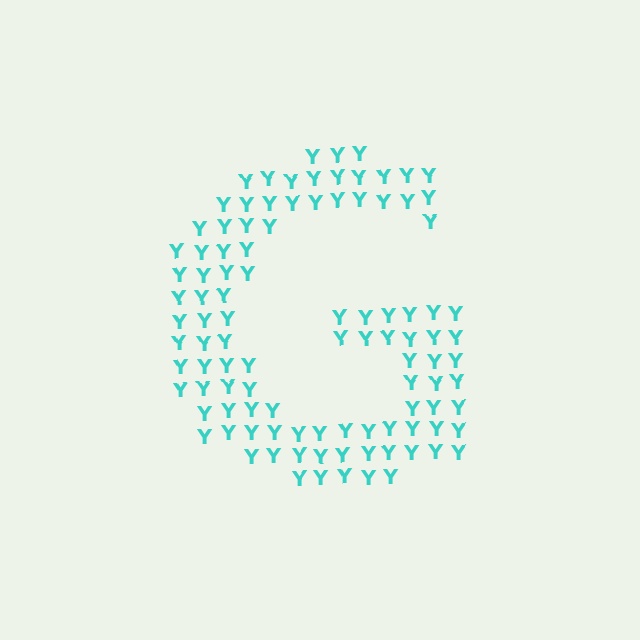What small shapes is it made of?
It is made of small letter Y's.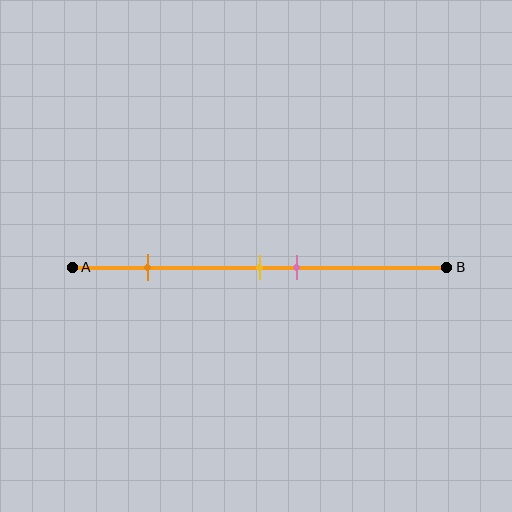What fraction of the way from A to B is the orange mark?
The orange mark is approximately 20% (0.2) of the way from A to B.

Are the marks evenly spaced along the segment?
No, the marks are not evenly spaced.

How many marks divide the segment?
There are 3 marks dividing the segment.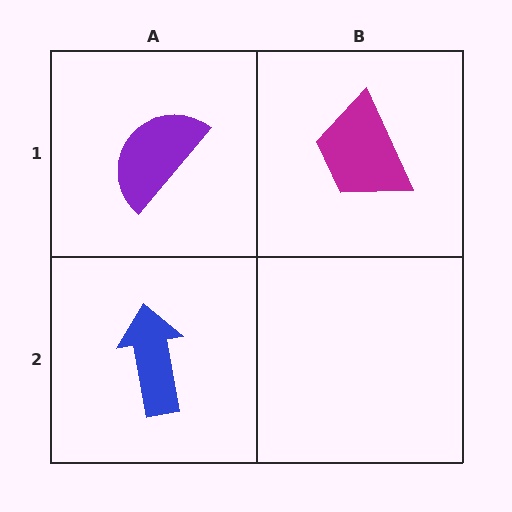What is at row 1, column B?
A magenta trapezoid.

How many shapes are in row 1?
2 shapes.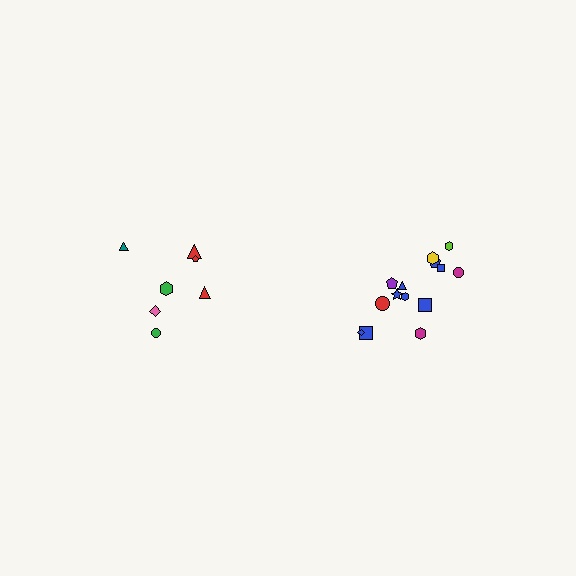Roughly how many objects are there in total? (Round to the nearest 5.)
Roughly 20 objects in total.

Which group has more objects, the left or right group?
The right group.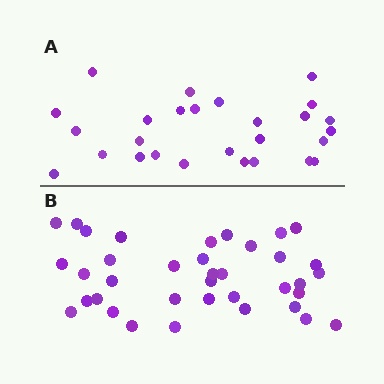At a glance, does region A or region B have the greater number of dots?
Region B (the bottom region) has more dots.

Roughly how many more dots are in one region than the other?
Region B has roughly 10 or so more dots than region A.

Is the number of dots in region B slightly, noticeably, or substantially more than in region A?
Region B has noticeably more, but not dramatically so. The ratio is roughly 1.4 to 1.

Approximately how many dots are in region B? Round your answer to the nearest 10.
About 40 dots. (The exact count is 37, which rounds to 40.)